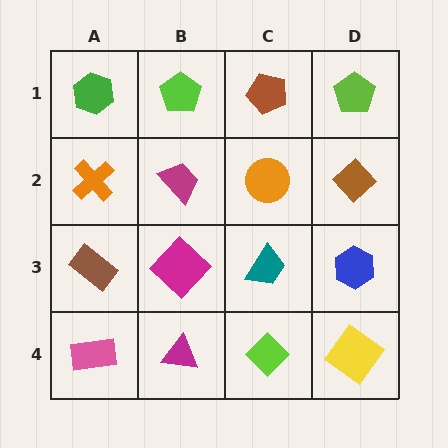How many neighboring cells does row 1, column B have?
3.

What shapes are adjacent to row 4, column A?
A brown rectangle (row 3, column A), a magenta triangle (row 4, column B).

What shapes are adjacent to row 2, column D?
A lime pentagon (row 1, column D), a blue hexagon (row 3, column D), an orange circle (row 2, column C).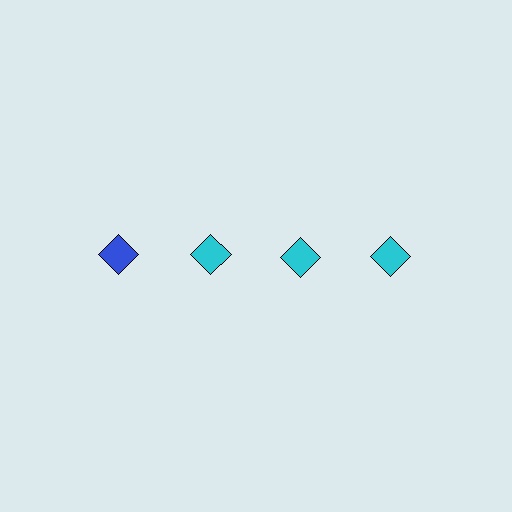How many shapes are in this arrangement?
There are 4 shapes arranged in a grid pattern.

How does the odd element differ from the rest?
It has a different color: blue instead of cyan.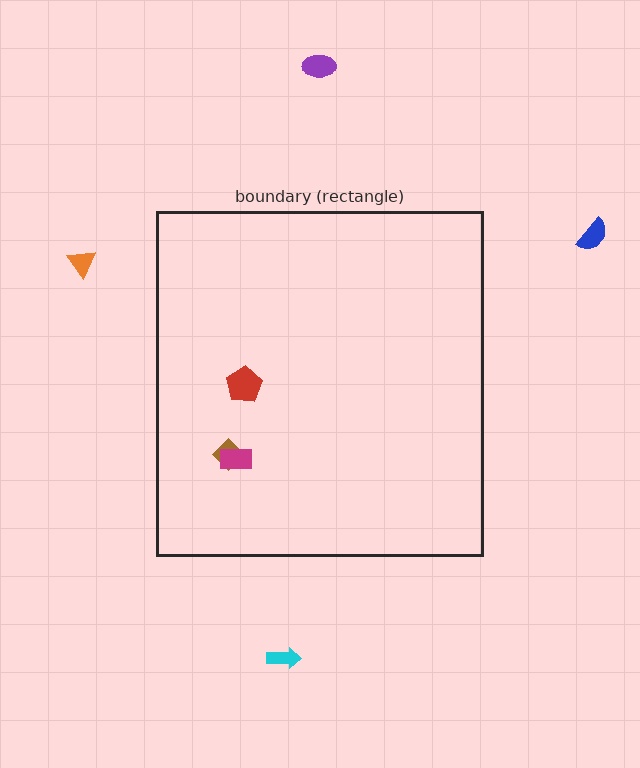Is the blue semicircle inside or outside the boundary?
Outside.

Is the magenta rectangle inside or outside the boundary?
Inside.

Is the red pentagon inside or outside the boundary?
Inside.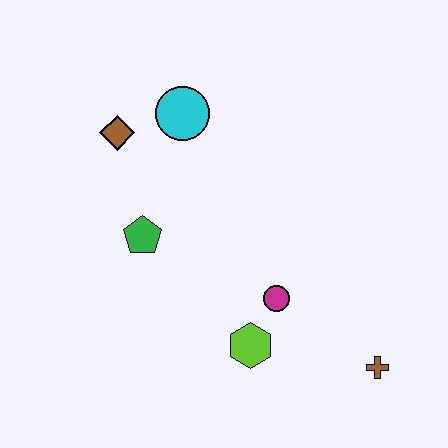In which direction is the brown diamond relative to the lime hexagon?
The brown diamond is above the lime hexagon.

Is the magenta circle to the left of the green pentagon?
No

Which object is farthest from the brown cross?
The brown diamond is farthest from the brown cross.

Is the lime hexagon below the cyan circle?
Yes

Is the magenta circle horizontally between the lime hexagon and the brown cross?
Yes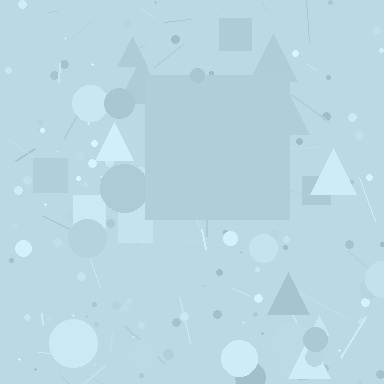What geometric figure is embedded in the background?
A square is embedded in the background.